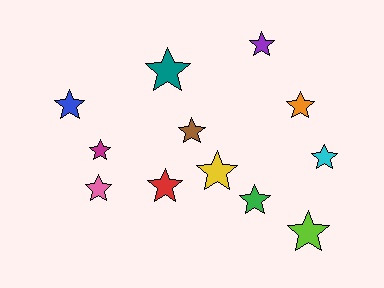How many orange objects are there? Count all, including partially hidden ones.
There is 1 orange object.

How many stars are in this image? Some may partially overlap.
There are 12 stars.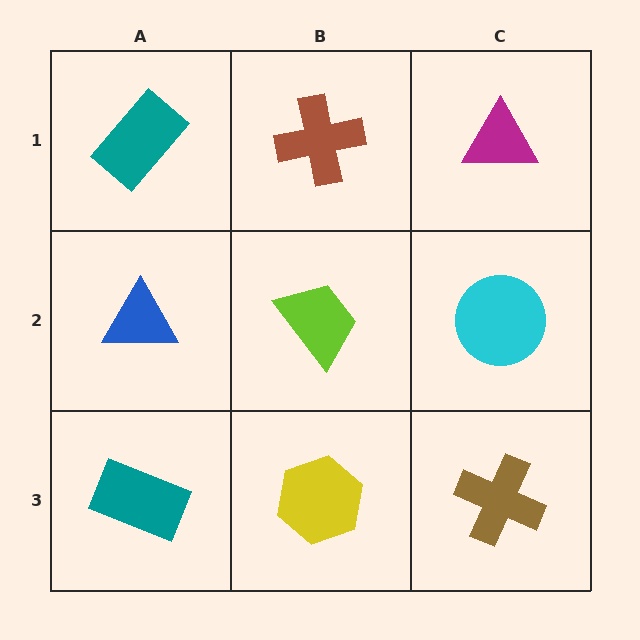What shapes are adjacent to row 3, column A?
A blue triangle (row 2, column A), a yellow hexagon (row 3, column B).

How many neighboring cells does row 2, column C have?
3.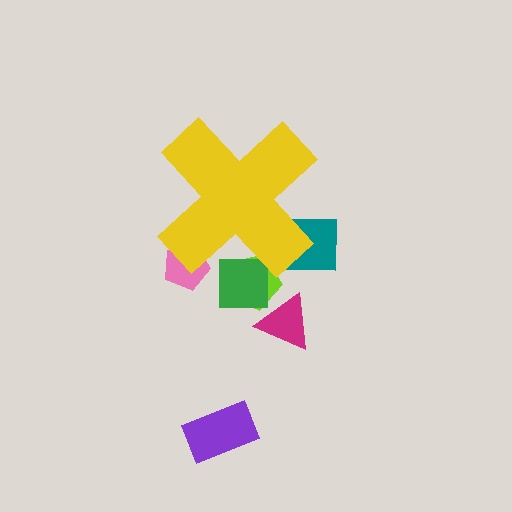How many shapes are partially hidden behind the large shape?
4 shapes are partially hidden.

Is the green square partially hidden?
Yes, the green square is partially hidden behind the yellow cross.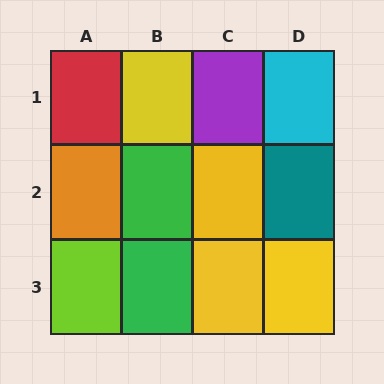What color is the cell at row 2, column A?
Orange.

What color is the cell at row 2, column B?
Green.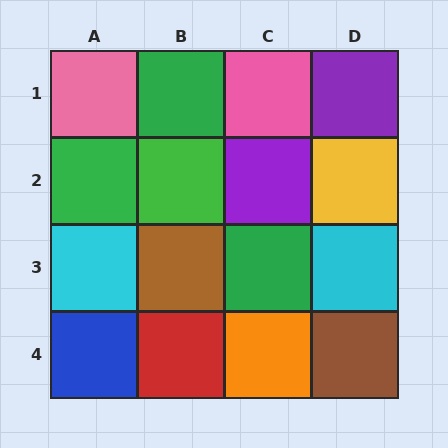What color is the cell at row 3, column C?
Green.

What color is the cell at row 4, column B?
Red.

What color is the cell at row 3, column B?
Brown.